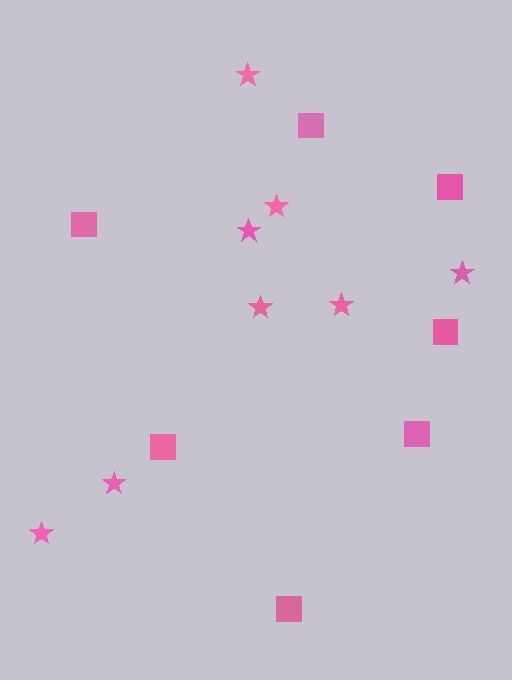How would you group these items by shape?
There are 2 groups: one group of stars (8) and one group of squares (7).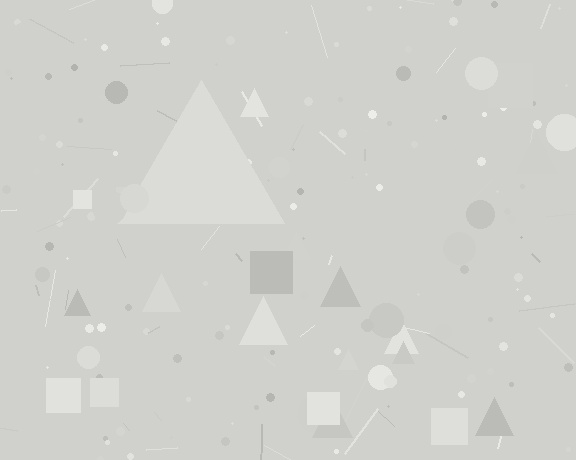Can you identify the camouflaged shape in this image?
The camouflaged shape is a triangle.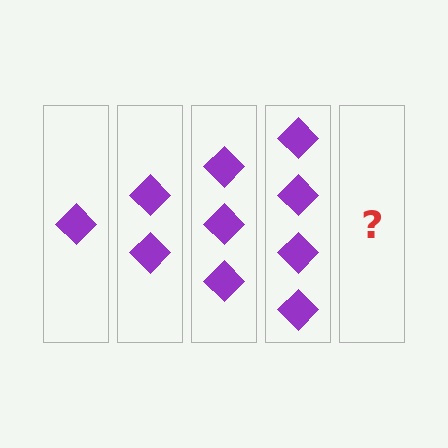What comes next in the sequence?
The next element should be 5 diamonds.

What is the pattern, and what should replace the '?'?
The pattern is that each step adds one more diamond. The '?' should be 5 diamonds.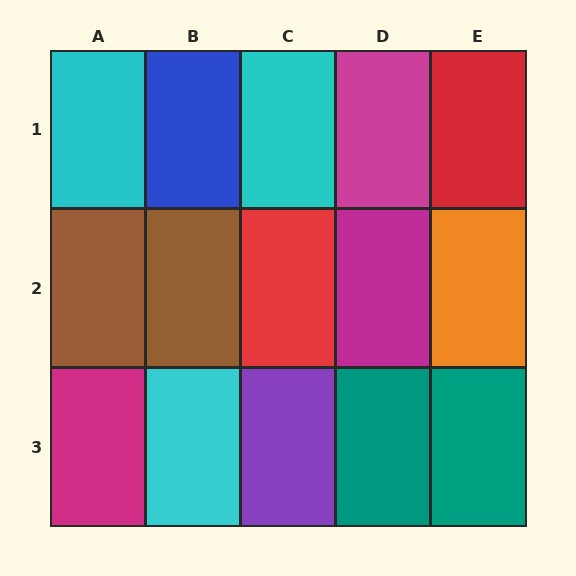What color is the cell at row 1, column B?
Blue.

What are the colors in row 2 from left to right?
Brown, brown, red, magenta, orange.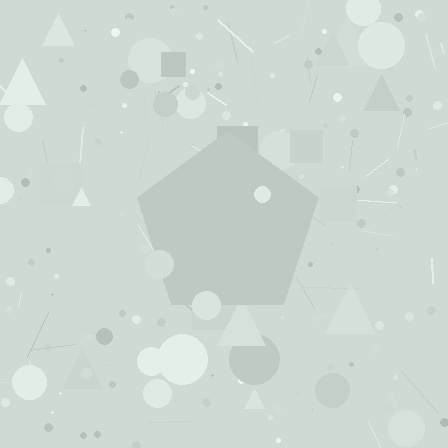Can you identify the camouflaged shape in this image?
The camouflaged shape is a pentagon.